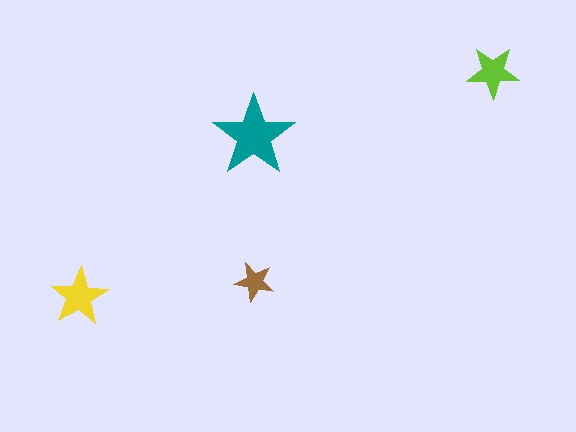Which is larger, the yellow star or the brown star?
The yellow one.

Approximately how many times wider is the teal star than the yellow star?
About 1.5 times wider.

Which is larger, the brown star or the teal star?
The teal one.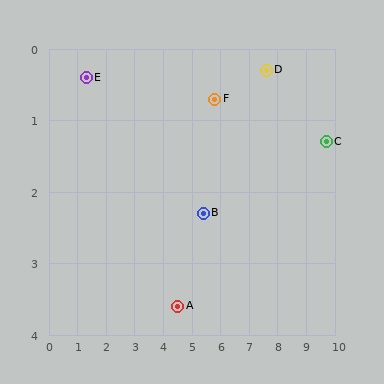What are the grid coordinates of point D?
Point D is at approximately (7.6, 0.3).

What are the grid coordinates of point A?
Point A is at approximately (4.5, 3.6).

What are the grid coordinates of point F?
Point F is at approximately (5.8, 0.7).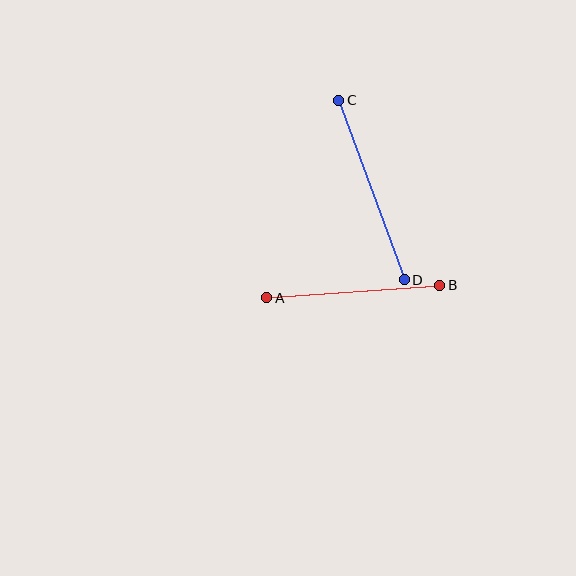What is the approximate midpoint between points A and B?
The midpoint is at approximately (353, 292) pixels.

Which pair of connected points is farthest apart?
Points C and D are farthest apart.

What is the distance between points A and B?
The distance is approximately 173 pixels.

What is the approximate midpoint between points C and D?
The midpoint is at approximately (372, 190) pixels.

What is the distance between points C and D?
The distance is approximately 191 pixels.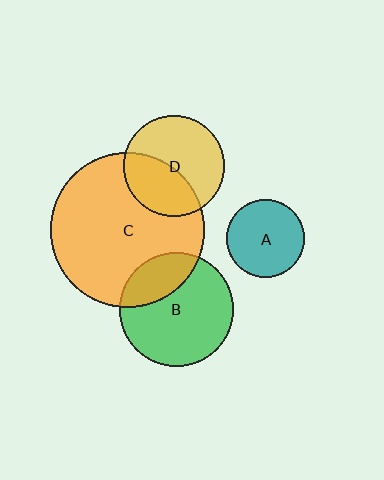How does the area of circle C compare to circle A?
Approximately 3.9 times.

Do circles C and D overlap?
Yes.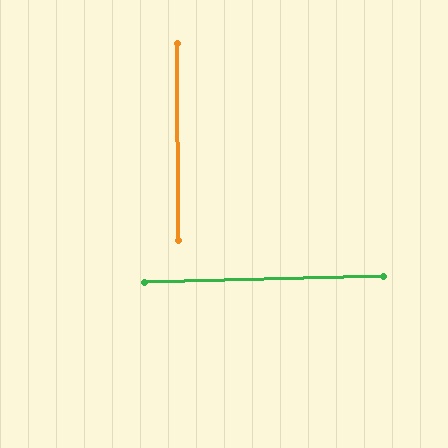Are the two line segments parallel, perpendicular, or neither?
Perpendicular — they meet at approximately 89°.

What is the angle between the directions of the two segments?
Approximately 89 degrees.